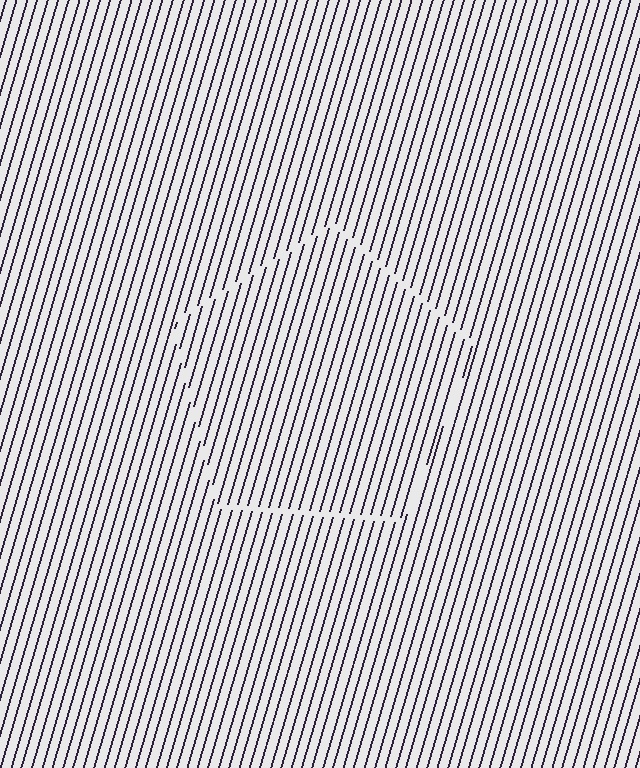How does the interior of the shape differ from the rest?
The interior of the shape contains the same grating, shifted by half a period — the contour is defined by the phase discontinuity where line-ends from the inner and outer gratings abut.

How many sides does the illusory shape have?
5 sides — the line-ends trace a pentagon.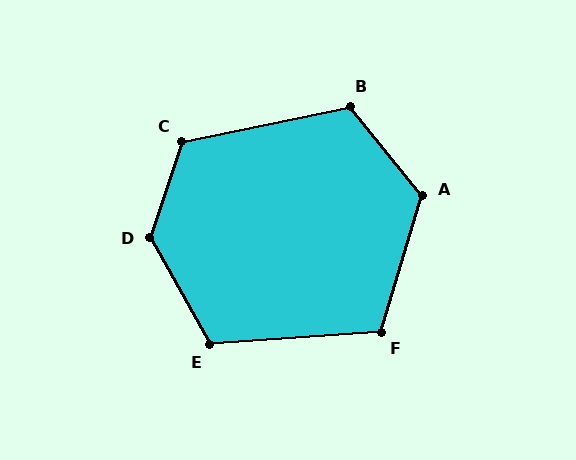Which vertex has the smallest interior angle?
F, at approximately 111 degrees.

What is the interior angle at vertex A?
Approximately 125 degrees (obtuse).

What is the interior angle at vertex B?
Approximately 117 degrees (obtuse).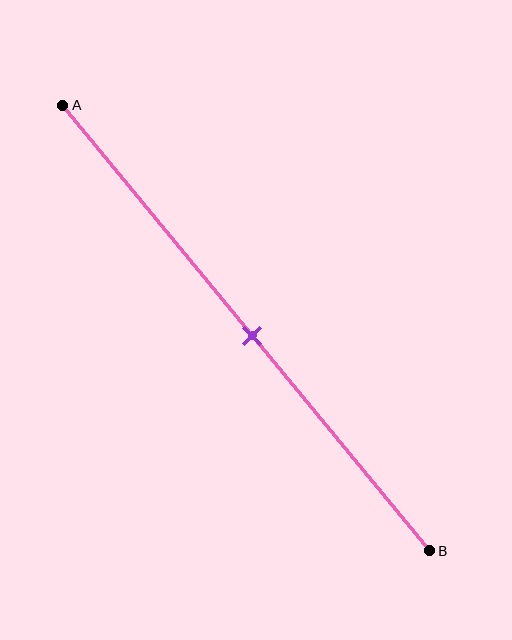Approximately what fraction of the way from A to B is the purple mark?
The purple mark is approximately 50% of the way from A to B.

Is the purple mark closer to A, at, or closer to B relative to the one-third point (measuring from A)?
The purple mark is closer to point B than the one-third point of segment AB.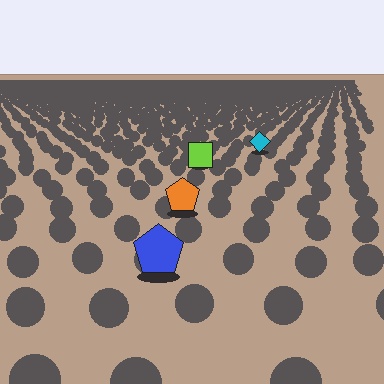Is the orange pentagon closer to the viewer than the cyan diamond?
Yes. The orange pentagon is closer — you can tell from the texture gradient: the ground texture is coarser near it.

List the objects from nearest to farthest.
From nearest to farthest: the blue pentagon, the orange pentagon, the lime square, the cyan diamond.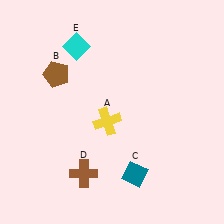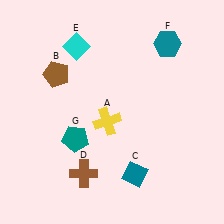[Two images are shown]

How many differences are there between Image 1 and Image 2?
There are 2 differences between the two images.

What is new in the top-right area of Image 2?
A teal hexagon (F) was added in the top-right area of Image 2.